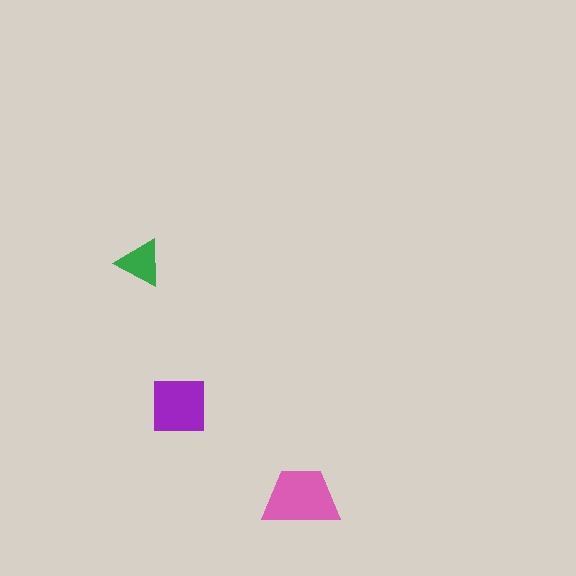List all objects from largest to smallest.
The pink trapezoid, the purple square, the green triangle.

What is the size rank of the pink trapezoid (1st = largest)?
1st.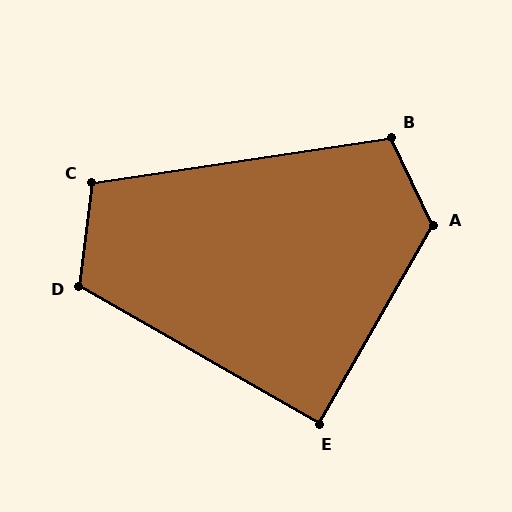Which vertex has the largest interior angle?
A, at approximately 125 degrees.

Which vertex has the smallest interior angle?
E, at approximately 90 degrees.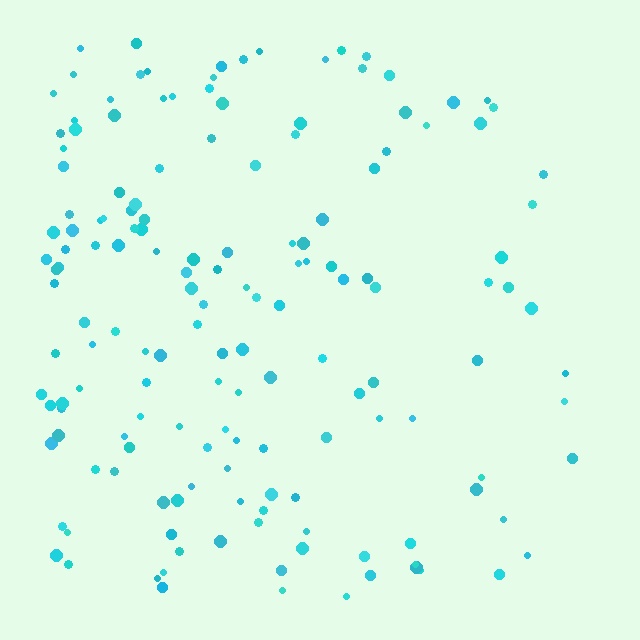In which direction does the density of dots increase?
From right to left, with the left side densest.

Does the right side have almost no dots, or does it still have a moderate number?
Still a moderate number, just noticeably fewer than the left.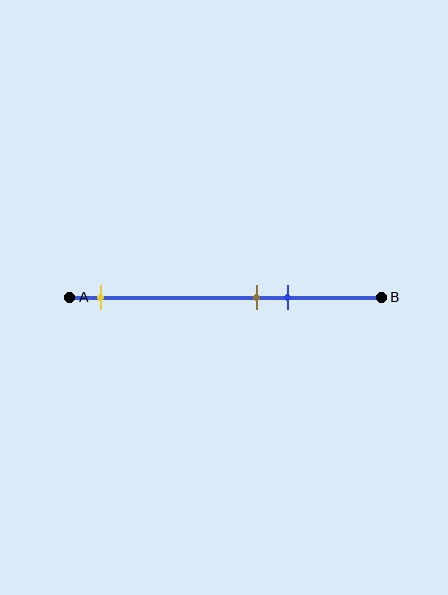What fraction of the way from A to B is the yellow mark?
The yellow mark is approximately 10% (0.1) of the way from A to B.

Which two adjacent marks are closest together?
The brown and blue marks are the closest adjacent pair.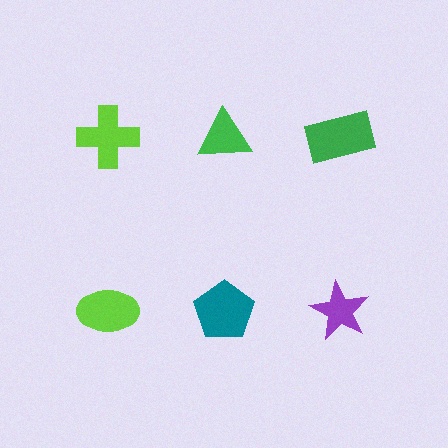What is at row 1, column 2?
A green triangle.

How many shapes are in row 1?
3 shapes.